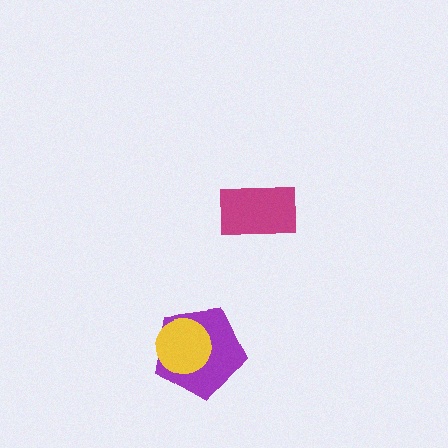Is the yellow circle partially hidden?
No, no other shape covers it.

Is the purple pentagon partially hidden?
Yes, it is partially covered by another shape.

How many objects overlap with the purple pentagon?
1 object overlaps with the purple pentagon.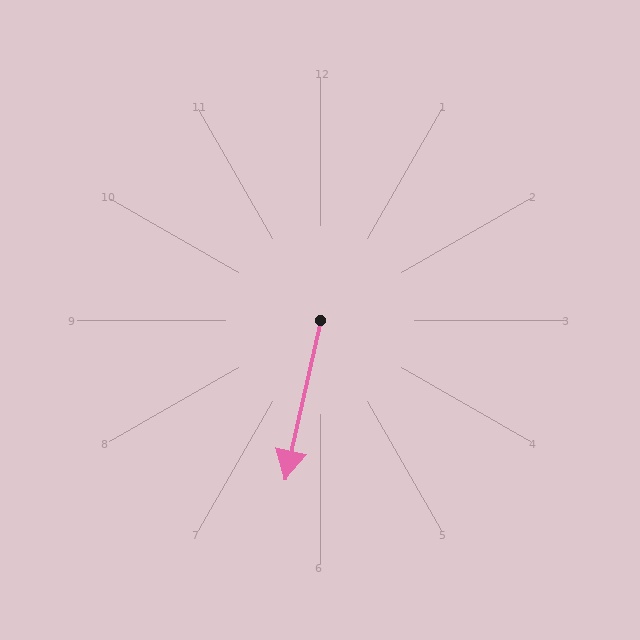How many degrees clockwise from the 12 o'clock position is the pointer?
Approximately 192 degrees.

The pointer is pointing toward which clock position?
Roughly 6 o'clock.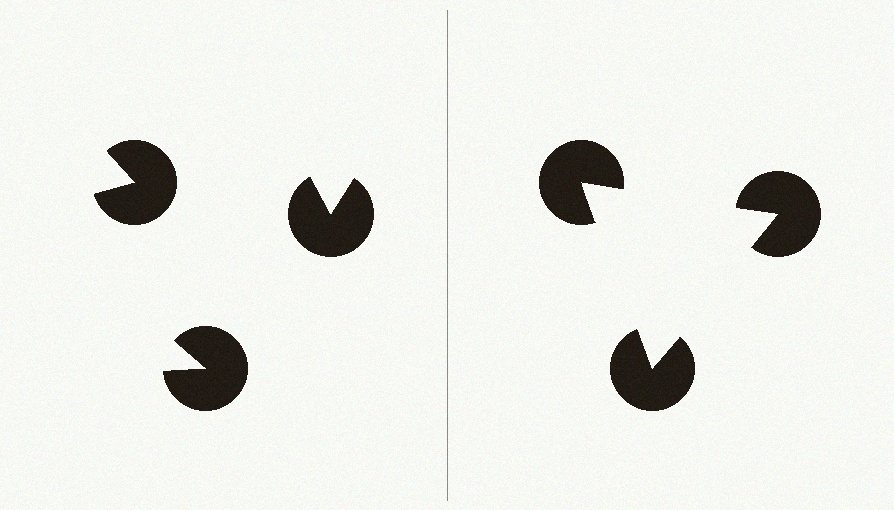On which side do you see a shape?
An illusory triangle appears on the right side. On the left side the wedge cuts are rotated, so no coherent shape forms.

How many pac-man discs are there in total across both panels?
6 — 3 on each side.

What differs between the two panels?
The pac-man discs are positioned identically on both sides; only the wedge orientations differ. On the right they align to a triangle; on the left they are misaligned.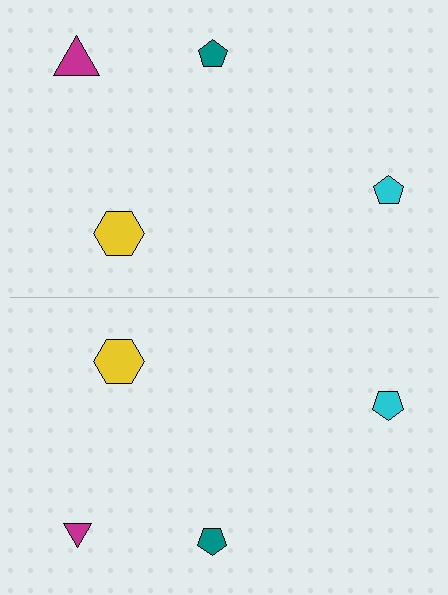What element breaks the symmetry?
The magenta triangle on the bottom side has a different size than its mirror counterpart.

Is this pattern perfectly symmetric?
No, the pattern is not perfectly symmetric. The magenta triangle on the bottom side has a different size than its mirror counterpart.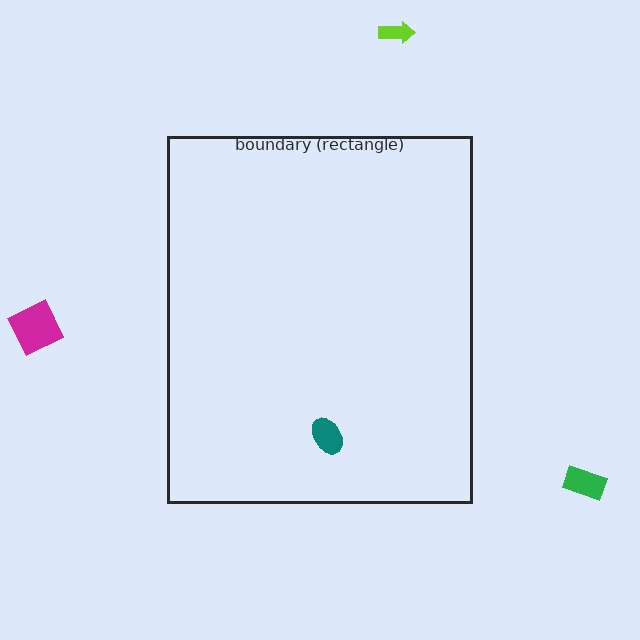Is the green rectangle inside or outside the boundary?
Outside.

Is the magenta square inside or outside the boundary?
Outside.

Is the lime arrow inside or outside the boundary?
Outside.